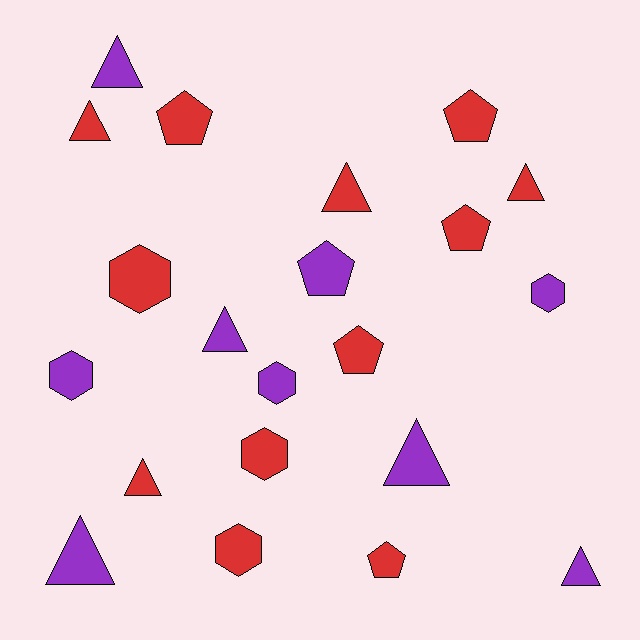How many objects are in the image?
There are 21 objects.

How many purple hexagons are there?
There are 3 purple hexagons.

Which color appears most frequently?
Red, with 12 objects.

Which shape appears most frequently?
Triangle, with 9 objects.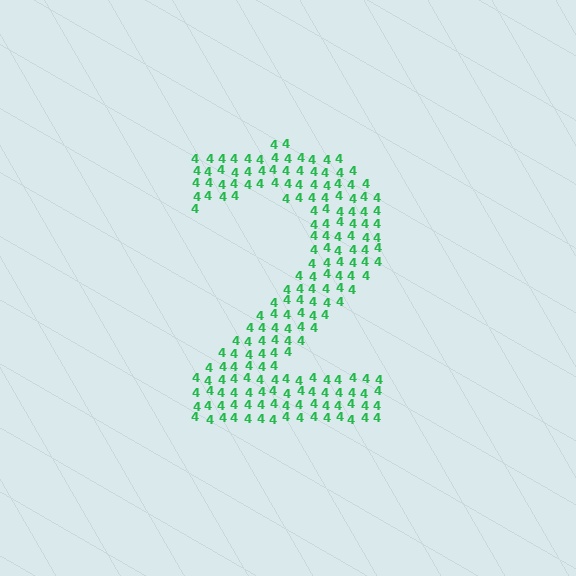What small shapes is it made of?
It is made of small digit 4's.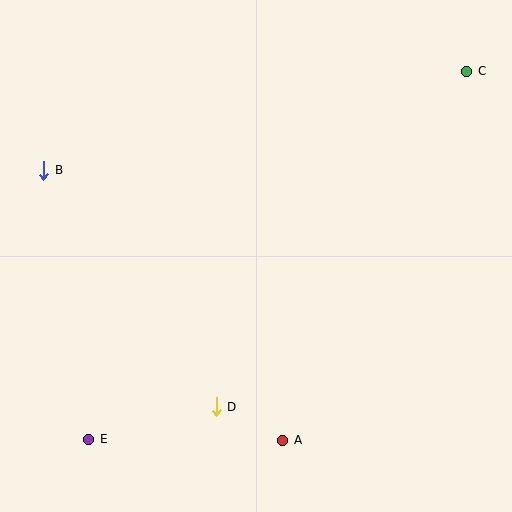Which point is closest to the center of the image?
Point D at (216, 407) is closest to the center.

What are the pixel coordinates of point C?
Point C is at (467, 71).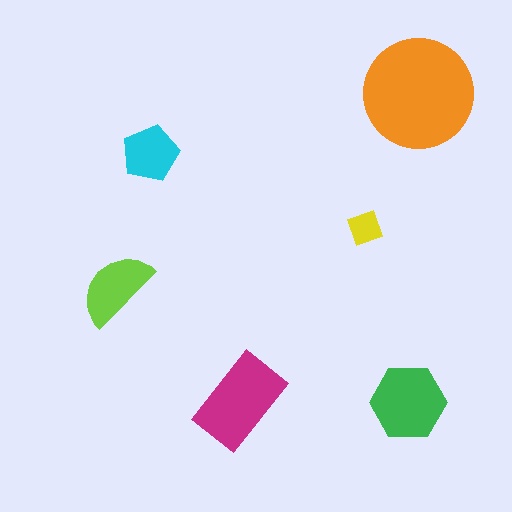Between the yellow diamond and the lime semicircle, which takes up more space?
The lime semicircle.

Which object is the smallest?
The yellow diamond.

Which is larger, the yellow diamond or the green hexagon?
The green hexagon.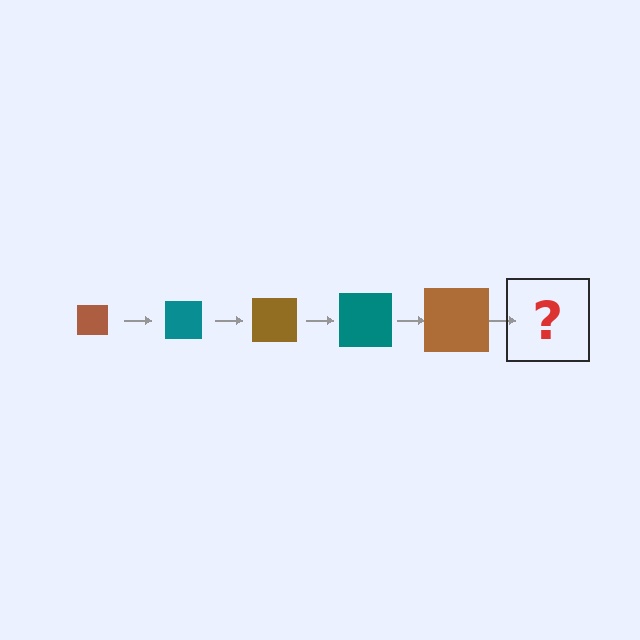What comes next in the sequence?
The next element should be a teal square, larger than the previous one.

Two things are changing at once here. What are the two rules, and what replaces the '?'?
The two rules are that the square grows larger each step and the color cycles through brown and teal. The '?' should be a teal square, larger than the previous one.